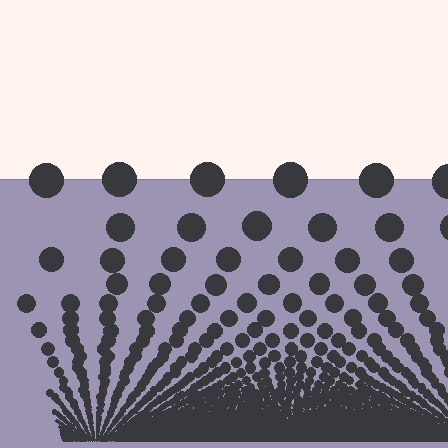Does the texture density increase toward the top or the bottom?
Density increases toward the bottom.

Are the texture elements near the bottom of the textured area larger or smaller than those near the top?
Smaller. The gradient is inverted — elements near the bottom are smaller and denser.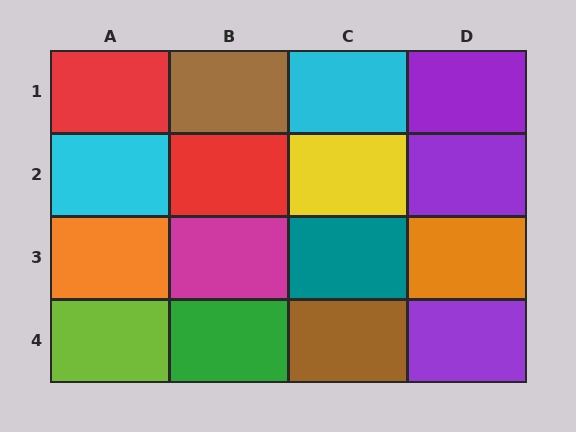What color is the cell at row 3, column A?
Orange.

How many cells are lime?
1 cell is lime.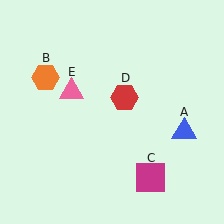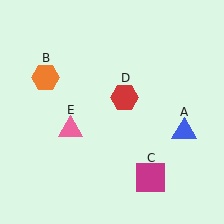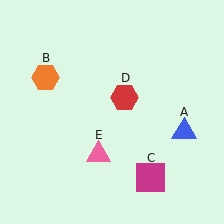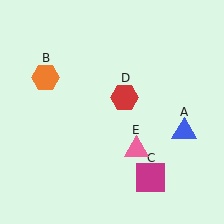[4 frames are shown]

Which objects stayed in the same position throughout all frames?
Blue triangle (object A) and orange hexagon (object B) and magenta square (object C) and red hexagon (object D) remained stationary.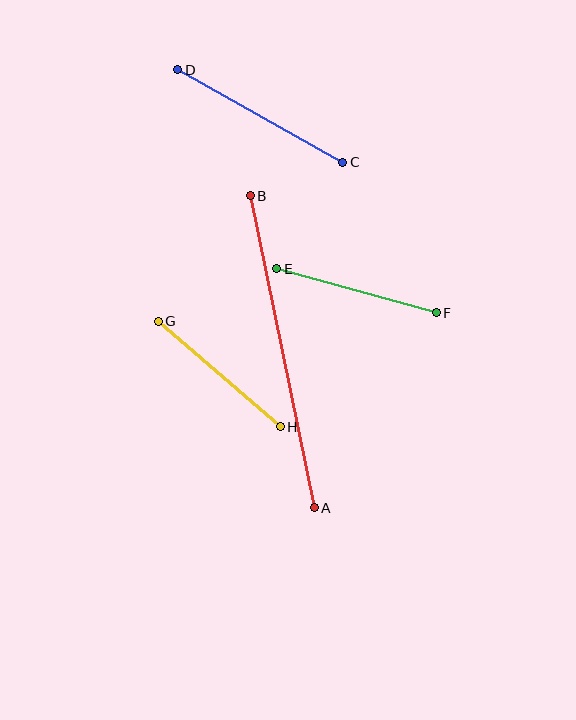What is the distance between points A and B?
The distance is approximately 318 pixels.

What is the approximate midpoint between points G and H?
The midpoint is at approximately (219, 374) pixels.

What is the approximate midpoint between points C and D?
The midpoint is at approximately (260, 116) pixels.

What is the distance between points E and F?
The distance is approximately 166 pixels.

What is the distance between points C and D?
The distance is approximately 189 pixels.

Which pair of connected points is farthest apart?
Points A and B are farthest apart.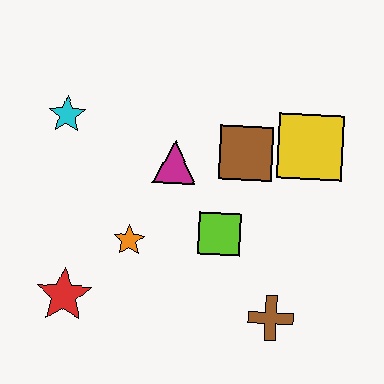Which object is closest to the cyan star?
The magenta triangle is closest to the cyan star.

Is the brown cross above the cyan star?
No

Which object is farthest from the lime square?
The cyan star is farthest from the lime square.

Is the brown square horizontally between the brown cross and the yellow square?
No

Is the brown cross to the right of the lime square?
Yes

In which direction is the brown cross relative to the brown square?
The brown cross is below the brown square.